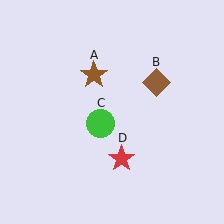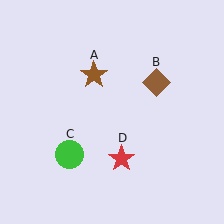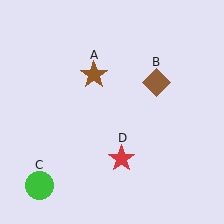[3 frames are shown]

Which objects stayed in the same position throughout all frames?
Brown star (object A) and brown diamond (object B) and red star (object D) remained stationary.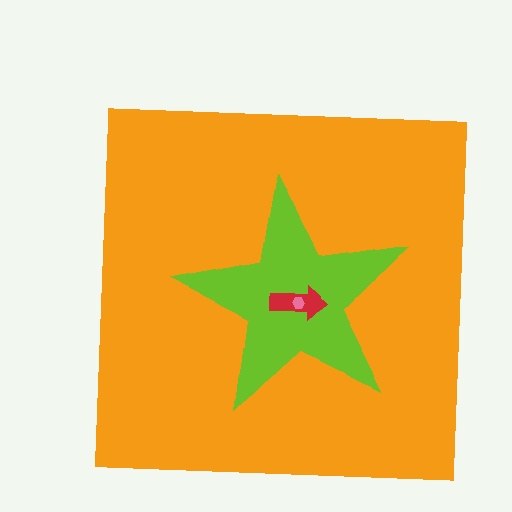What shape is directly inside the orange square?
The lime star.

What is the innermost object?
The pink hexagon.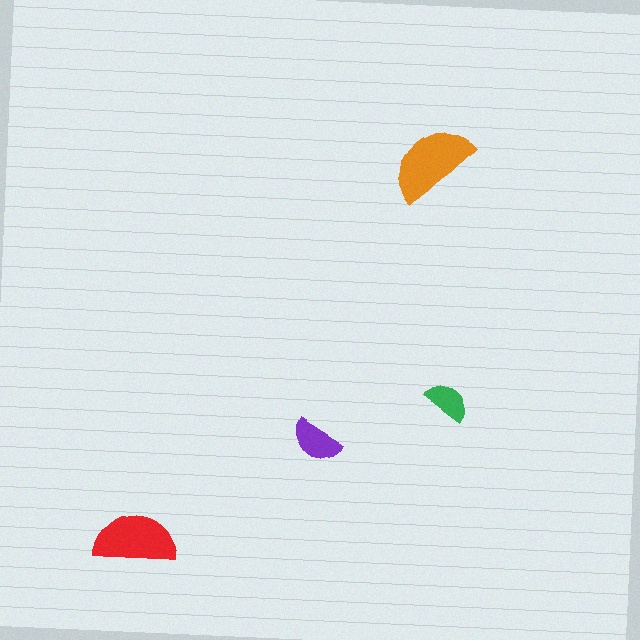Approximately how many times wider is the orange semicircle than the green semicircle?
About 2 times wider.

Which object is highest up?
The orange semicircle is topmost.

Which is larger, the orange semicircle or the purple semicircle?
The orange one.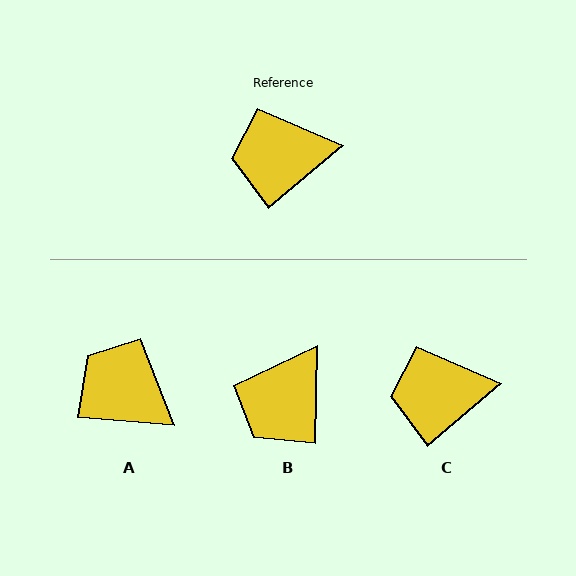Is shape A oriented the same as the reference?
No, it is off by about 45 degrees.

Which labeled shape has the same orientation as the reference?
C.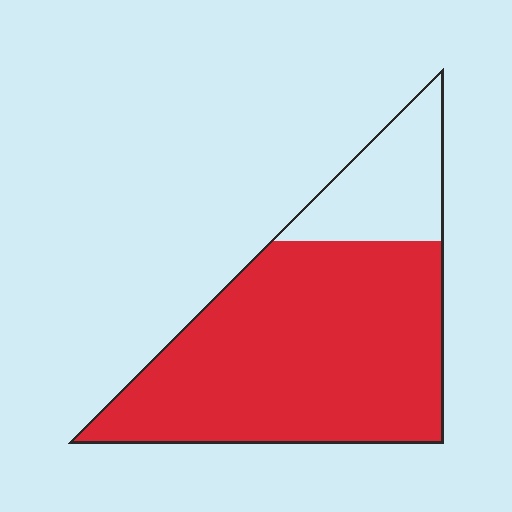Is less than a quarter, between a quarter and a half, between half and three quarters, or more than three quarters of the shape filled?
More than three quarters.